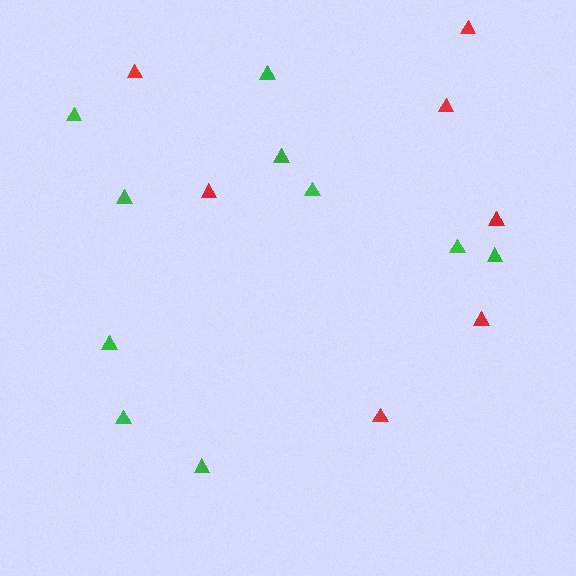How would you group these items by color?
There are 2 groups: one group of green triangles (10) and one group of red triangles (7).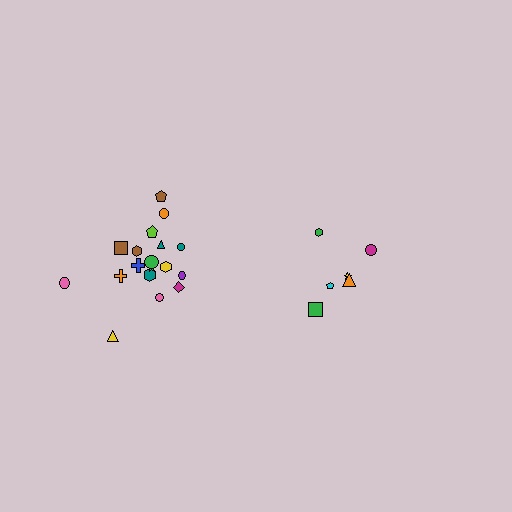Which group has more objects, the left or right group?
The left group.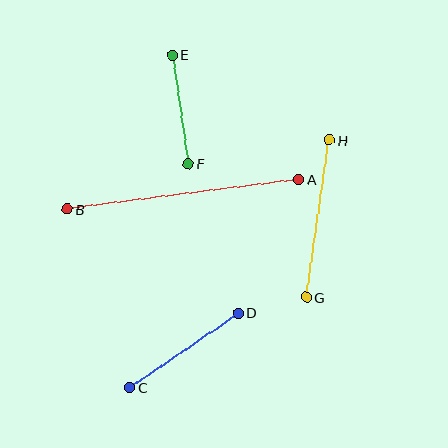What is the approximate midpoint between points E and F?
The midpoint is at approximately (180, 109) pixels.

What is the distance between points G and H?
The distance is approximately 159 pixels.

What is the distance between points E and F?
The distance is approximately 110 pixels.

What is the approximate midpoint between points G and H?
The midpoint is at approximately (318, 219) pixels.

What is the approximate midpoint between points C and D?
The midpoint is at approximately (184, 350) pixels.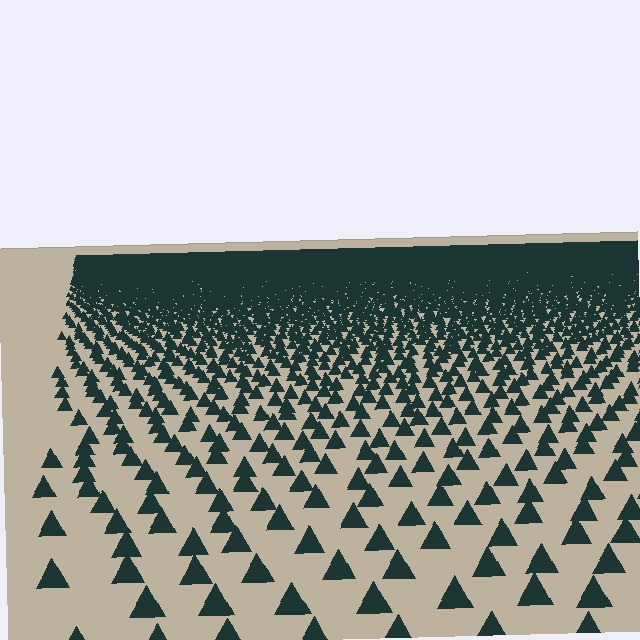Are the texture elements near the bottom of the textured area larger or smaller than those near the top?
Larger. Near the bottom, elements are closer to the viewer and appear at a bigger on-screen size.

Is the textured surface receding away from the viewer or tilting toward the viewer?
The surface is receding away from the viewer. Texture elements get smaller and denser toward the top.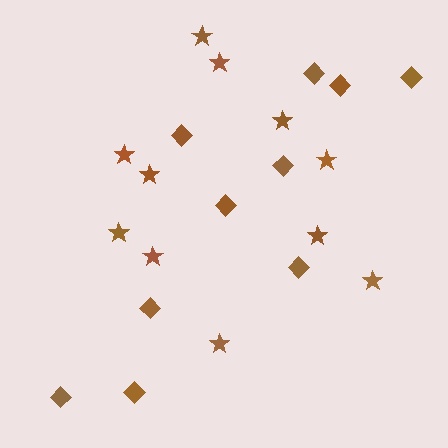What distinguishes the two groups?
There are 2 groups: one group of diamonds (10) and one group of stars (11).